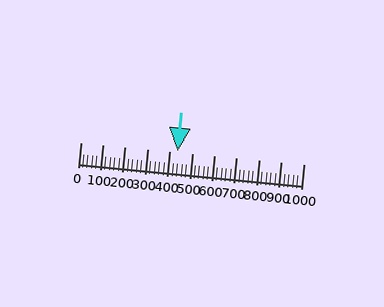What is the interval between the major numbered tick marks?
The major tick marks are spaced 100 units apart.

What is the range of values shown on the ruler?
The ruler shows values from 0 to 1000.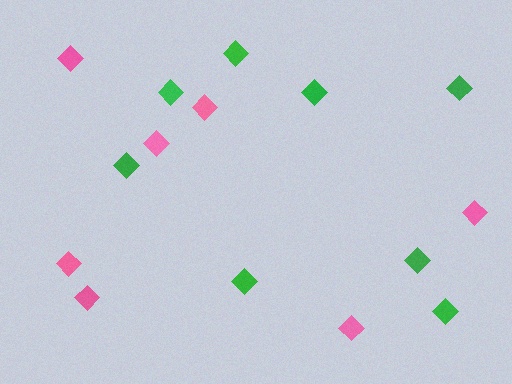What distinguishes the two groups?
There are 2 groups: one group of green diamonds (8) and one group of pink diamonds (7).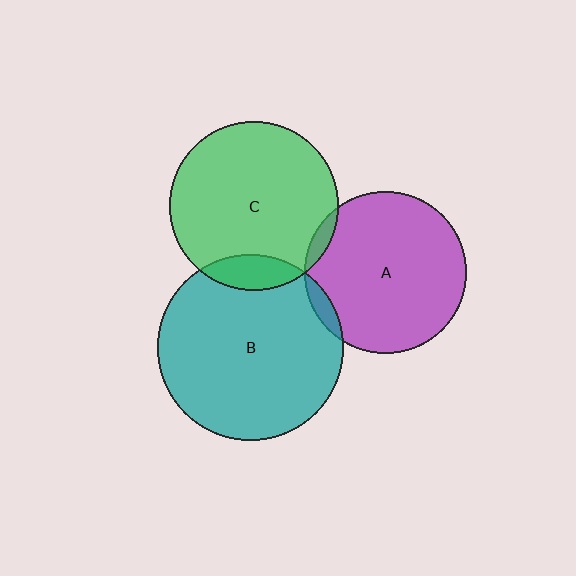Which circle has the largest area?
Circle B (teal).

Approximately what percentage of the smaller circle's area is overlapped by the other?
Approximately 10%.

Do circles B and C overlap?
Yes.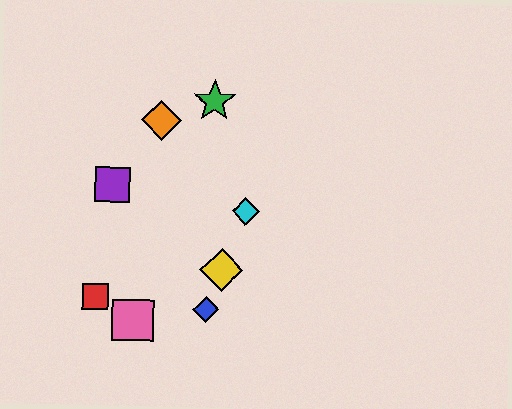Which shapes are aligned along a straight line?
The blue diamond, the yellow diamond, the cyan diamond are aligned along a straight line.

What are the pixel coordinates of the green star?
The green star is at (215, 101).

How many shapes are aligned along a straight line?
3 shapes (the blue diamond, the yellow diamond, the cyan diamond) are aligned along a straight line.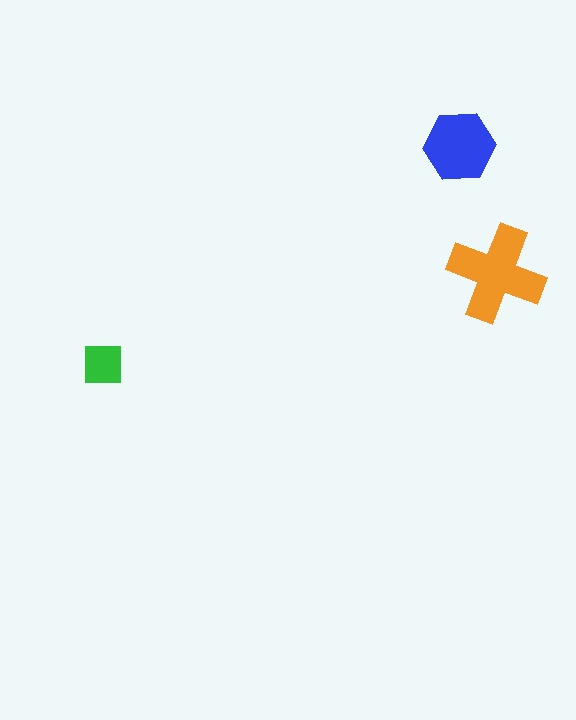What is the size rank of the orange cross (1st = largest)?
1st.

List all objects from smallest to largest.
The green square, the blue hexagon, the orange cross.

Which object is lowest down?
The green square is bottommost.